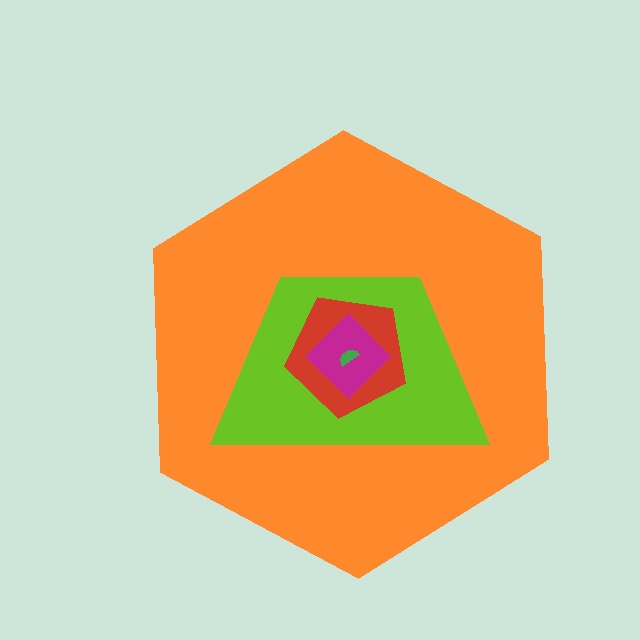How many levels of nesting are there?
5.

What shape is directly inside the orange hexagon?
The lime trapezoid.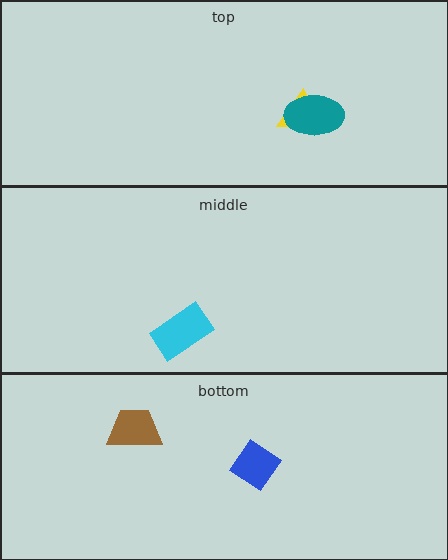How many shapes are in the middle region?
1.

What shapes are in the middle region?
The cyan rectangle.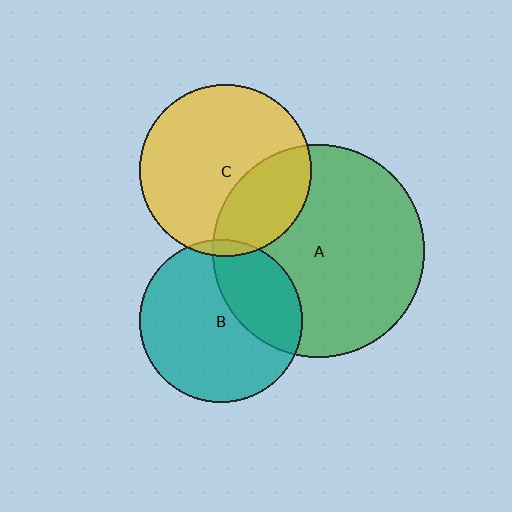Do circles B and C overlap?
Yes.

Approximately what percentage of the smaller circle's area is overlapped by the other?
Approximately 5%.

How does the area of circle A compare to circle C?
Approximately 1.5 times.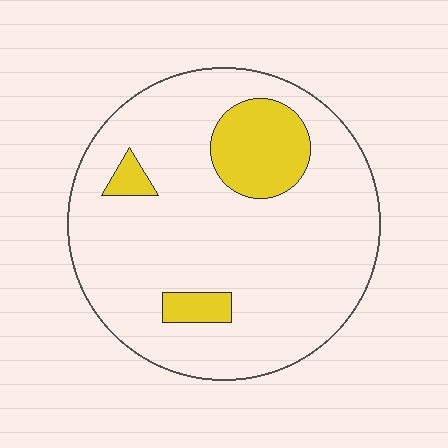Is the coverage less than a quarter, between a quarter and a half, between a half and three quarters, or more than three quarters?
Less than a quarter.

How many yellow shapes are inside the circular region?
3.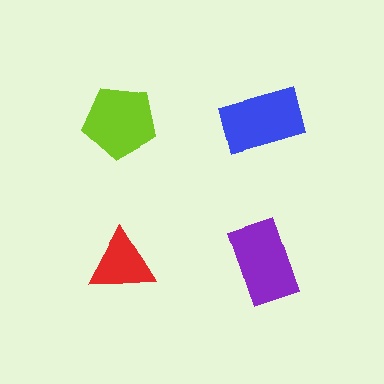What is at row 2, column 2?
A purple rectangle.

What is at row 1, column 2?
A blue rectangle.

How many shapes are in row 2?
2 shapes.